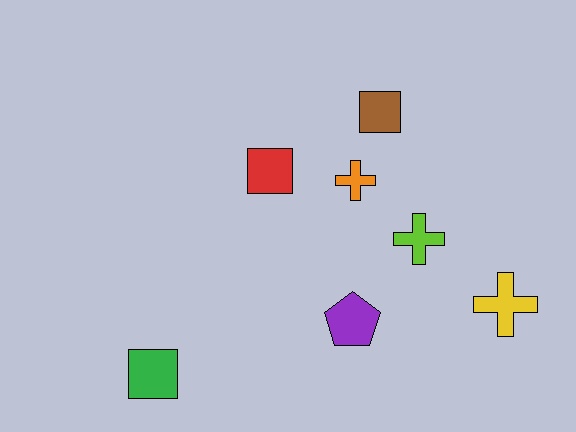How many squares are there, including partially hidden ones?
There are 3 squares.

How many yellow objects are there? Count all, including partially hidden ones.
There is 1 yellow object.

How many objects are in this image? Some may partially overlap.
There are 7 objects.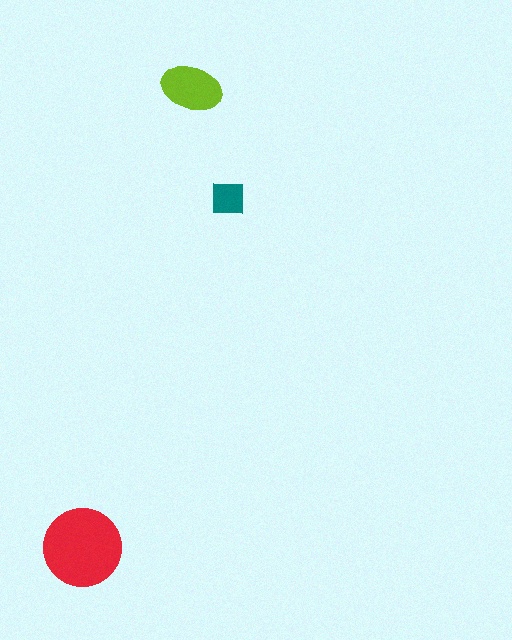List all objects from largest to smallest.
The red circle, the lime ellipse, the teal square.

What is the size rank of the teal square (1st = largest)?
3rd.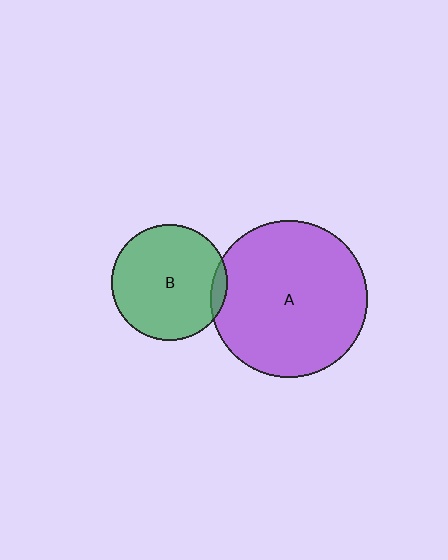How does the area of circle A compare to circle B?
Approximately 1.8 times.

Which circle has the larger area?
Circle A (purple).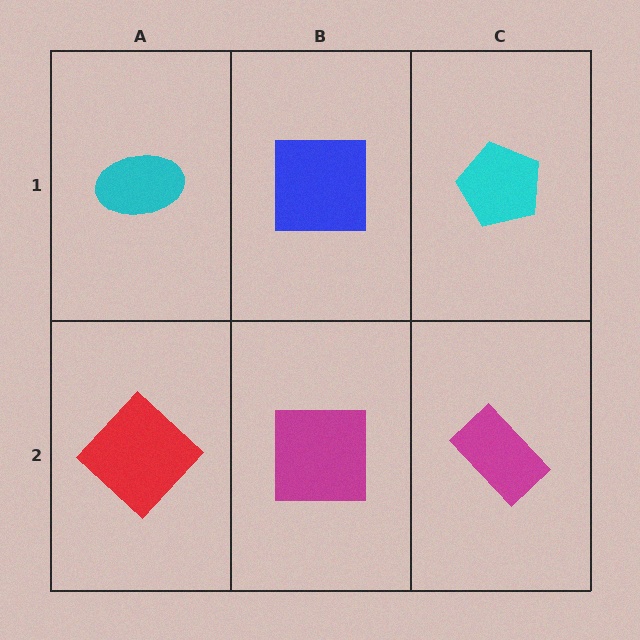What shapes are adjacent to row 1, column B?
A magenta square (row 2, column B), a cyan ellipse (row 1, column A), a cyan pentagon (row 1, column C).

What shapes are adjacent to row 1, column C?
A magenta rectangle (row 2, column C), a blue square (row 1, column B).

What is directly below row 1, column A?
A red diamond.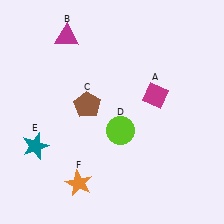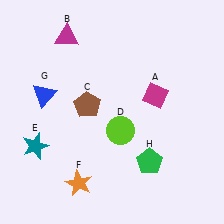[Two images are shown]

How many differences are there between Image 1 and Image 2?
There are 2 differences between the two images.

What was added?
A blue triangle (G), a green pentagon (H) were added in Image 2.